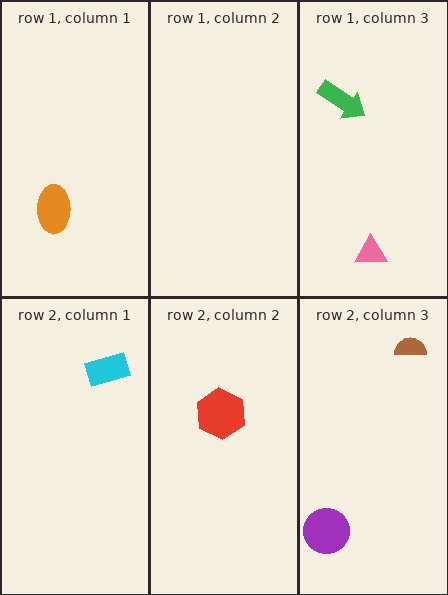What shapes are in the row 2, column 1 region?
The cyan rectangle.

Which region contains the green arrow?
The row 1, column 3 region.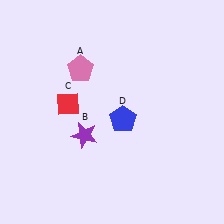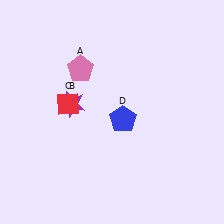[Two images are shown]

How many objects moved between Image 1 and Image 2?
1 object moved between the two images.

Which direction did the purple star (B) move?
The purple star (B) moved up.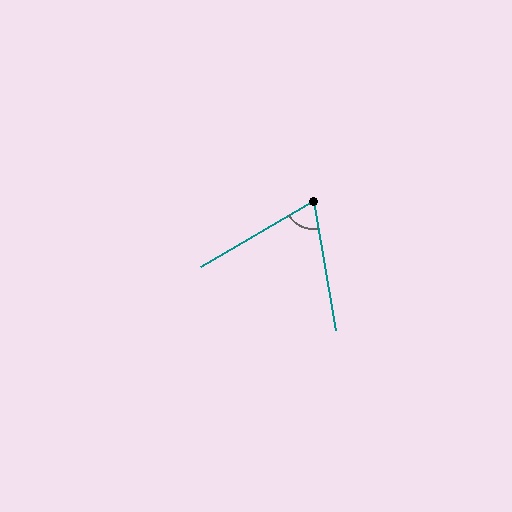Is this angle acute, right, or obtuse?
It is acute.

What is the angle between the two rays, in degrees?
Approximately 69 degrees.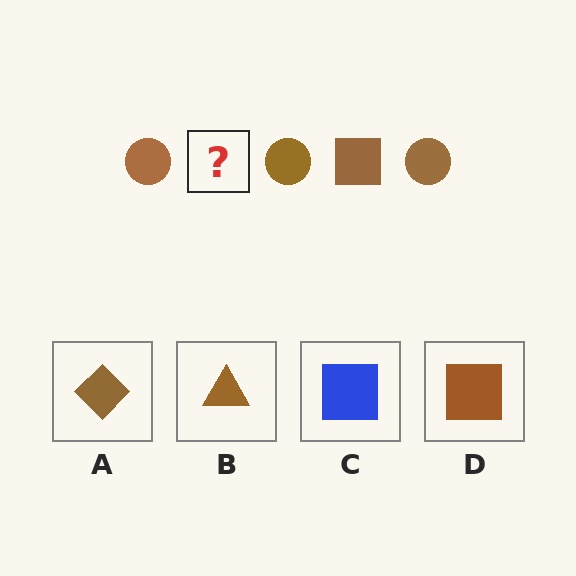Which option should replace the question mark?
Option D.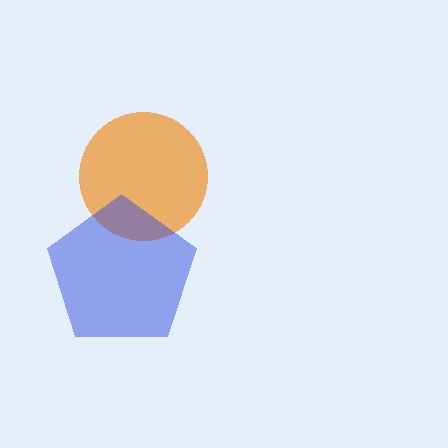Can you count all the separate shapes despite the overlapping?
Yes, there are 2 separate shapes.